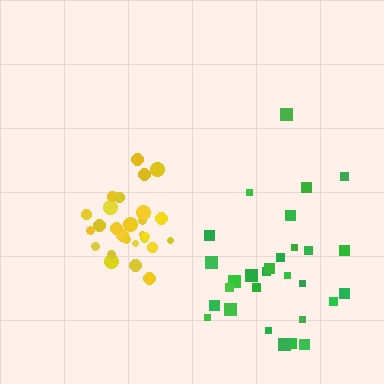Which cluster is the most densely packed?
Yellow.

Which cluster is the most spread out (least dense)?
Green.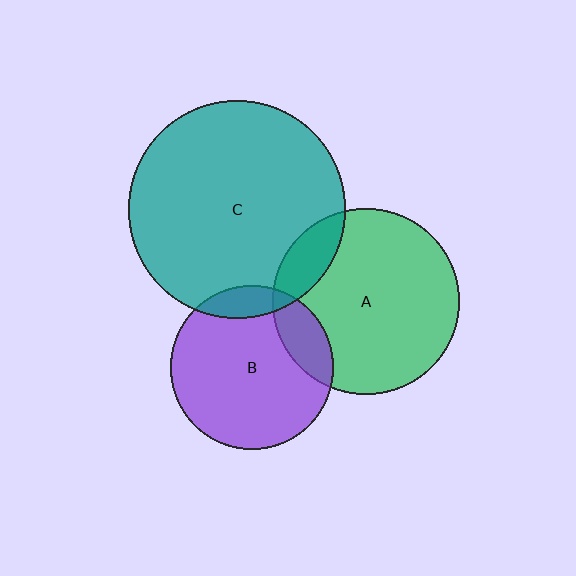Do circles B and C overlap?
Yes.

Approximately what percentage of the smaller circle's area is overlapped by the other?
Approximately 10%.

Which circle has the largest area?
Circle C (teal).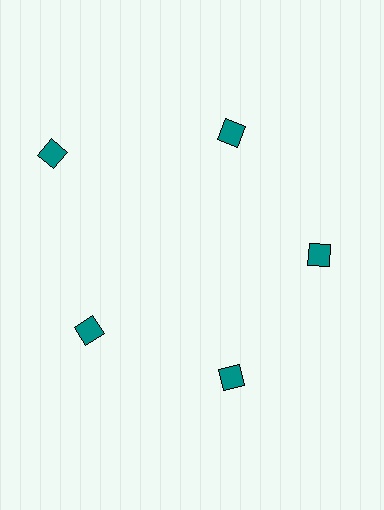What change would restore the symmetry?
The symmetry would be restored by moving it inward, back onto the ring so that all 5 diamonds sit at equal angles and equal distance from the center.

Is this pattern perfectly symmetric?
No. The 5 teal diamonds are arranged in a ring, but one element near the 10 o'clock position is pushed outward from the center, breaking the 5-fold rotational symmetry.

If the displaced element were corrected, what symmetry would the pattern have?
It would have 5-fold rotational symmetry — the pattern would map onto itself every 72 degrees.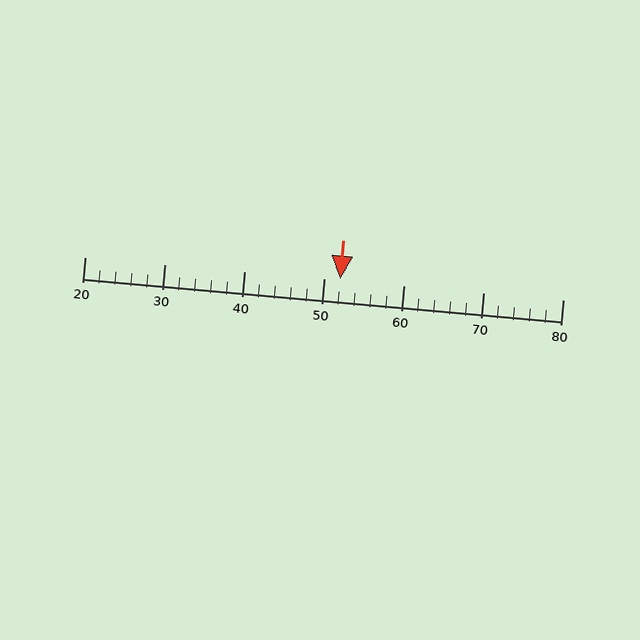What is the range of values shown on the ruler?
The ruler shows values from 20 to 80.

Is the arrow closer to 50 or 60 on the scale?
The arrow is closer to 50.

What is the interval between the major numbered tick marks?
The major tick marks are spaced 10 units apart.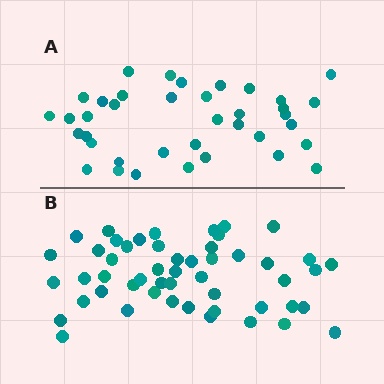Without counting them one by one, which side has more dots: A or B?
Region B (the bottom region) has more dots.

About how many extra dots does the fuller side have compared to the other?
Region B has approximately 15 more dots than region A.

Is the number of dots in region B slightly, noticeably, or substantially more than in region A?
Region B has noticeably more, but not dramatically so. The ratio is roughly 1.3 to 1.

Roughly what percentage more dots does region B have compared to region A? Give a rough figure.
About 35% more.